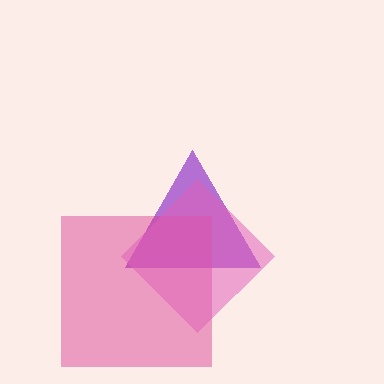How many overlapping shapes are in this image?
There are 3 overlapping shapes in the image.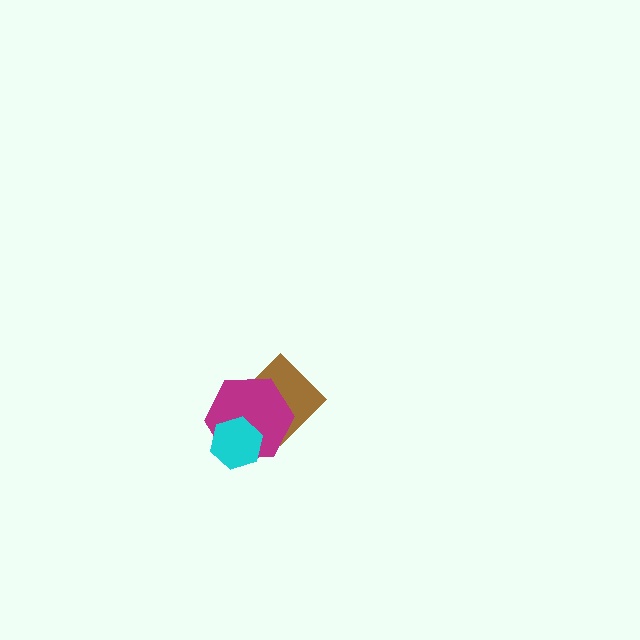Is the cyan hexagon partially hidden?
No, no other shape covers it.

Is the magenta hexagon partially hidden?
Yes, it is partially covered by another shape.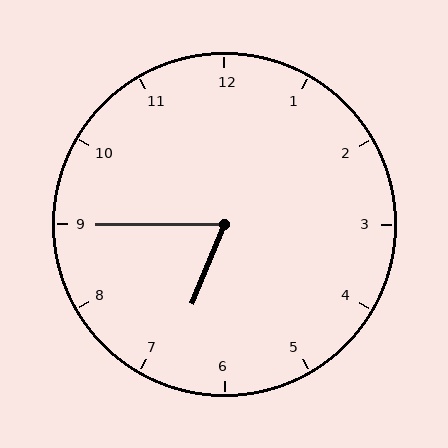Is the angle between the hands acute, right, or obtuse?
It is acute.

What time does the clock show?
6:45.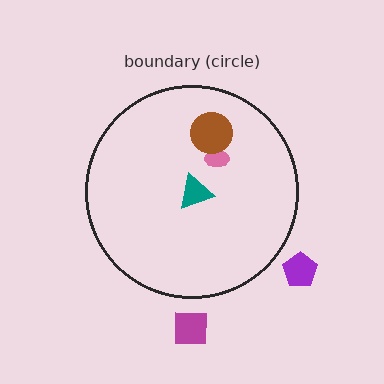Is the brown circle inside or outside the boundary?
Inside.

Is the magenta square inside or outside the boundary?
Outside.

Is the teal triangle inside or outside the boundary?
Inside.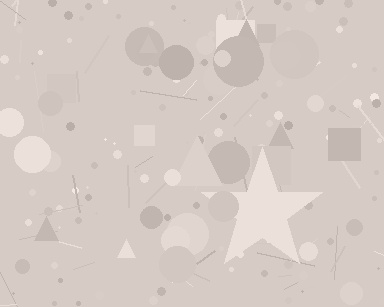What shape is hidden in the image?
A star is hidden in the image.